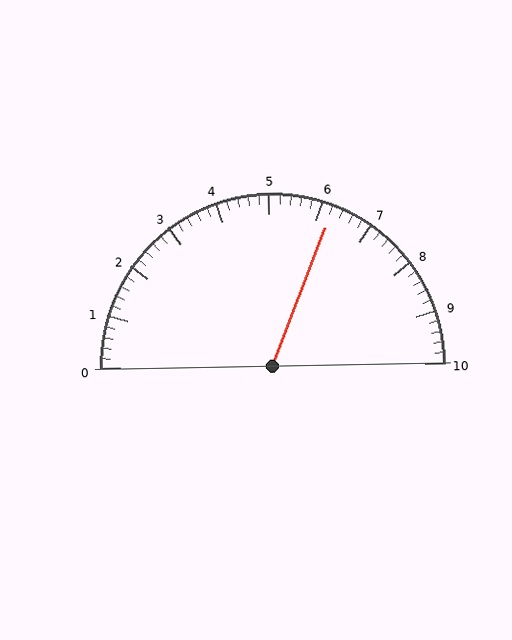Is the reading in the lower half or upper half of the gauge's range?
The reading is in the upper half of the range (0 to 10).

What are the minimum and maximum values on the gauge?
The gauge ranges from 0 to 10.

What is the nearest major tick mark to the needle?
The nearest major tick mark is 6.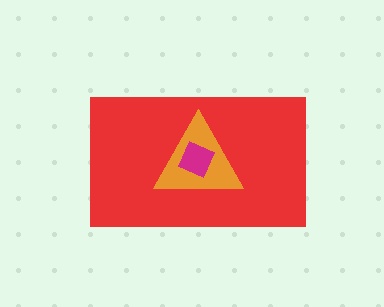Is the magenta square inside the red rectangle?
Yes.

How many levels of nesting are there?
3.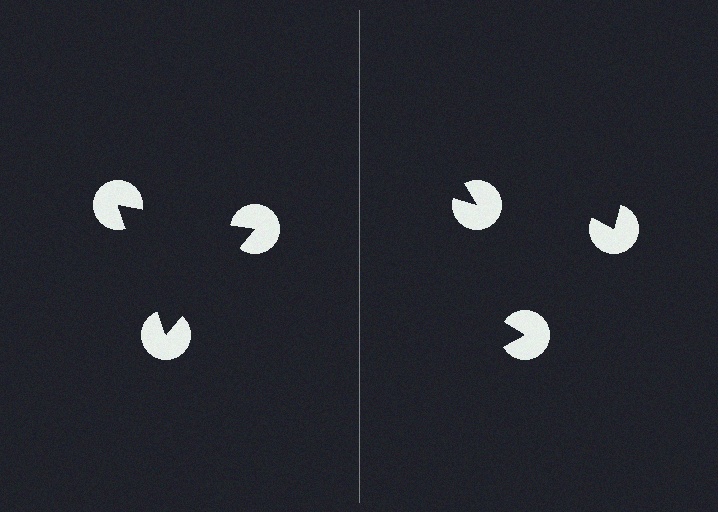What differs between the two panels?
The pac-man discs are positioned identically on both sides; only the wedge orientations differ. On the left they align to a triangle; on the right they are misaligned.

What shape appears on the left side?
An illusory triangle.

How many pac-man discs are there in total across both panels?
6 — 3 on each side.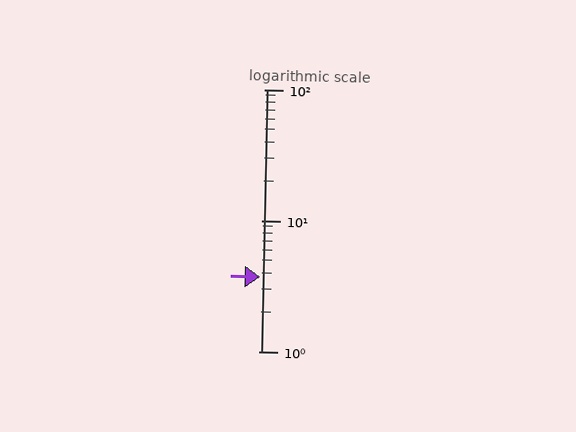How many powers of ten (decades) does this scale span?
The scale spans 2 decades, from 1 to 100.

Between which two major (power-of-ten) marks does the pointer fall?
The pointer is between 1 and 10.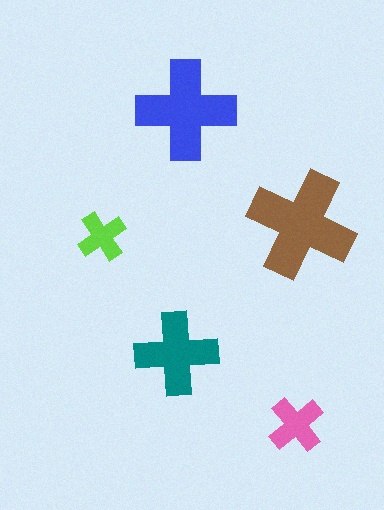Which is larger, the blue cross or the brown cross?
The brown one.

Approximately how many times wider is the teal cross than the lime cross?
About 1.5 times wider.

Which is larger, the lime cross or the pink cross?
The pink one.